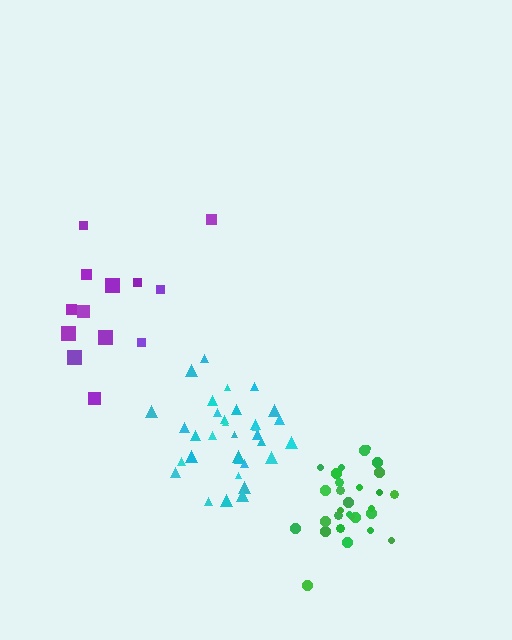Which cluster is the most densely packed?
Green.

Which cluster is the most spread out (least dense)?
Purple.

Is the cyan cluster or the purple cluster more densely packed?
Cyan.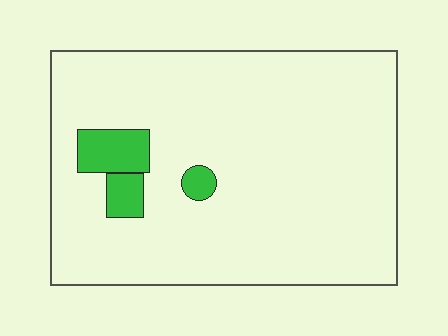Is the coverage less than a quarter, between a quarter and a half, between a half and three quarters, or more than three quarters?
Less than a quarter.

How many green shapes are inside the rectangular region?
3.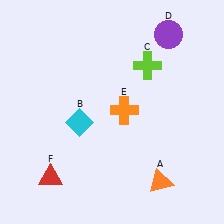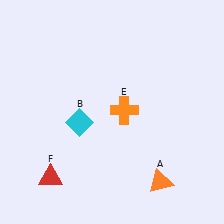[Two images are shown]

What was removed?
The lime cross (C), the purple circle (D) were removed in Image 2.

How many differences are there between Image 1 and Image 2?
There are 2 differences between the two images.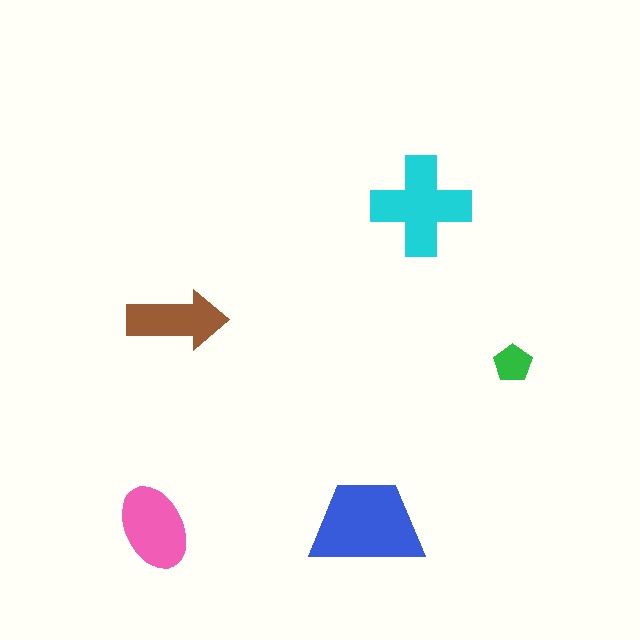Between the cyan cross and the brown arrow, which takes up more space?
The cyan cross.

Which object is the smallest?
The green pentagon.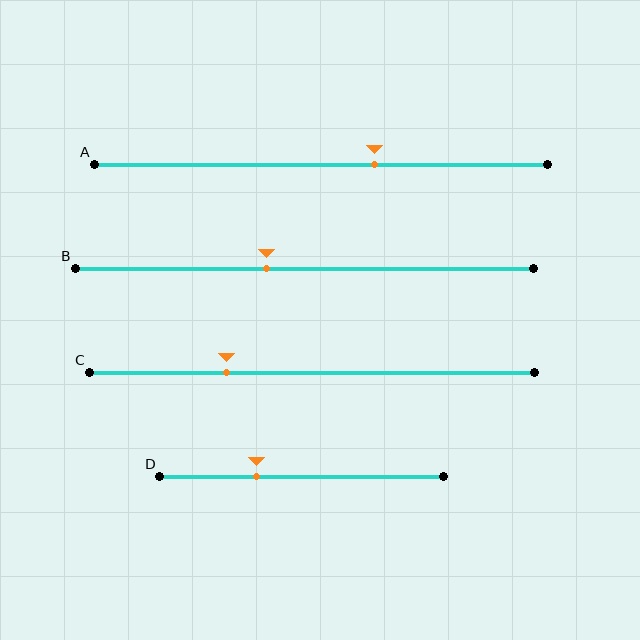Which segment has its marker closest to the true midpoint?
Segment B has its marker closest to the true midpoint.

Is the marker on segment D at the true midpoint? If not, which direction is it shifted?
No, the marker on segment D is shifted to the left by about 16% of the segment length.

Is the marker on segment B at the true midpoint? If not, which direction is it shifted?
No, the marker on segment B is shifted to the left by about 8% of the segment length.